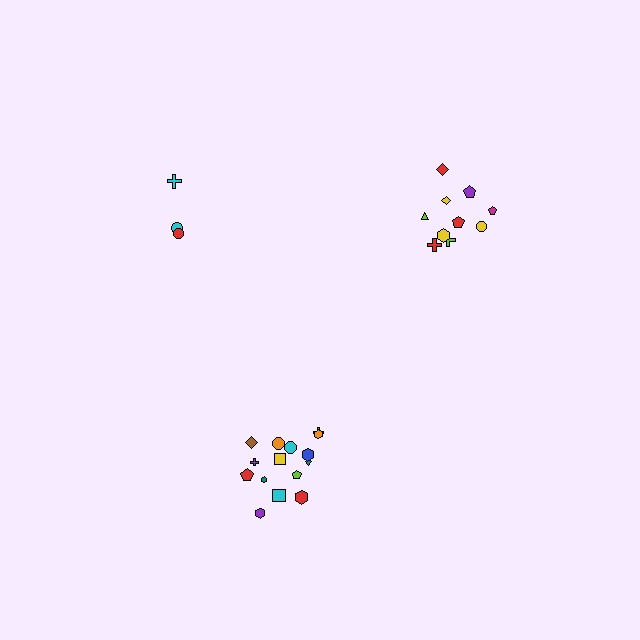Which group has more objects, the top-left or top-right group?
The top-right group.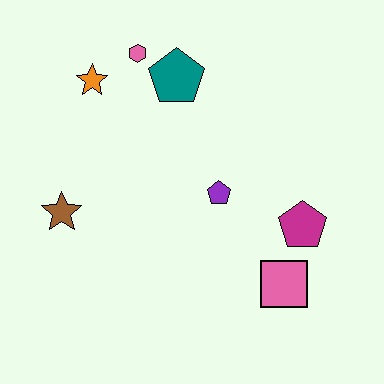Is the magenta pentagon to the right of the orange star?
Yes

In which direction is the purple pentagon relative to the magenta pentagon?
The purple pentagon is to the left of the magenta pentagon.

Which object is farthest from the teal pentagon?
The pink square is farthest from the teal pentagon.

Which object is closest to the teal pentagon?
The pink hexagon is closest to the teal pentagon.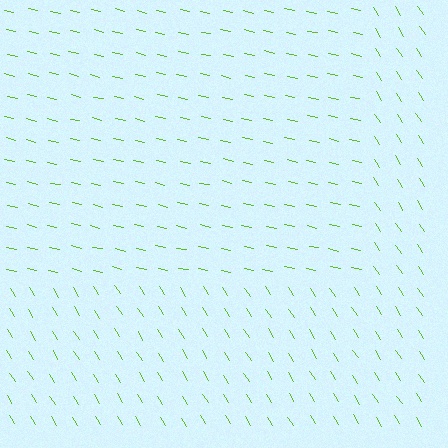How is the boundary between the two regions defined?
The boundary is defined purely by a change in line orientation (approximately 45 degrees difference). All lines are the same color and thickness.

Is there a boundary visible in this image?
Yes, there is a texture boundary formed by a change in line orientation.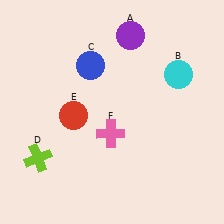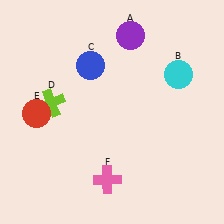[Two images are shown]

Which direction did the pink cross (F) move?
The pink cross (F) moved down.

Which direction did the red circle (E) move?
The red circle (E) moved left.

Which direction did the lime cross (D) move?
The lime cross (D) moved up.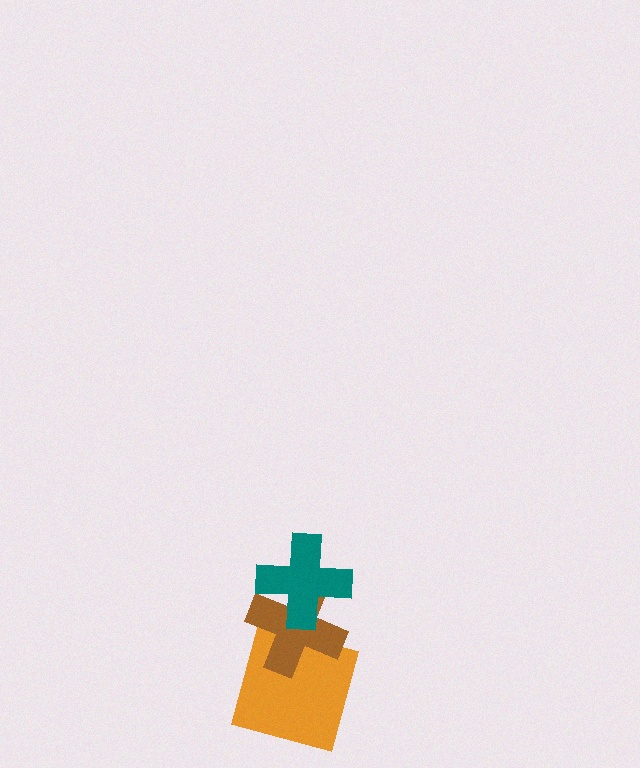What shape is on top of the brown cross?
The teal cross is on top of the brown cross.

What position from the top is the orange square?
The orange square is 3rd from the top.